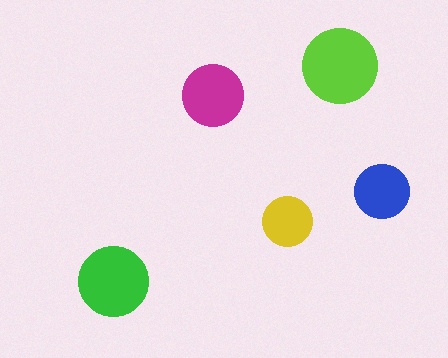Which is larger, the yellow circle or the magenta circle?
The magenta one.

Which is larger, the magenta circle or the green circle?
The green one.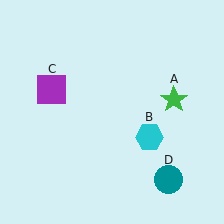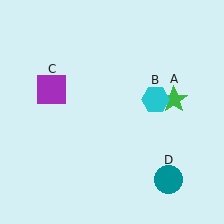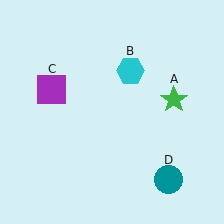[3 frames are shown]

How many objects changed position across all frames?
1 object changed position: cyan hexagon (object B).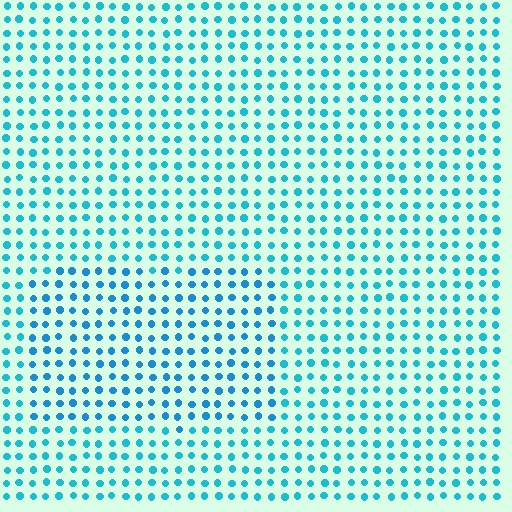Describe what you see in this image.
The image is filled with small cyan elements in a uniform arrangement. A rectangle-shaped region is visible where the elements are tinted to a slightly different hue, forming a subtle color boundary.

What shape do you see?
I see a rectangle.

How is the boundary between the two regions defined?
The boundary is defined purely by a slight shift in hue (about 17 degrees). Spacing, size, and orientation are identical on both sides.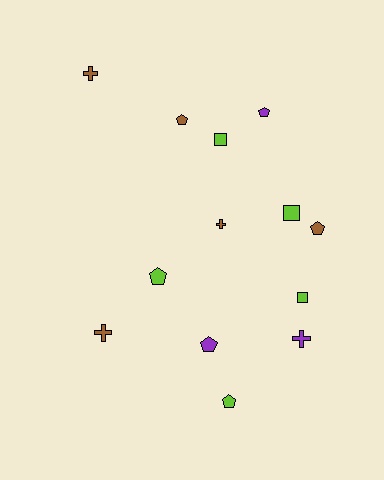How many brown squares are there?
There are no brown squares.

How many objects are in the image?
There are 13 objects.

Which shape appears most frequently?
Pentagon, with 6 objects.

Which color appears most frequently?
Lime, with 5 objects.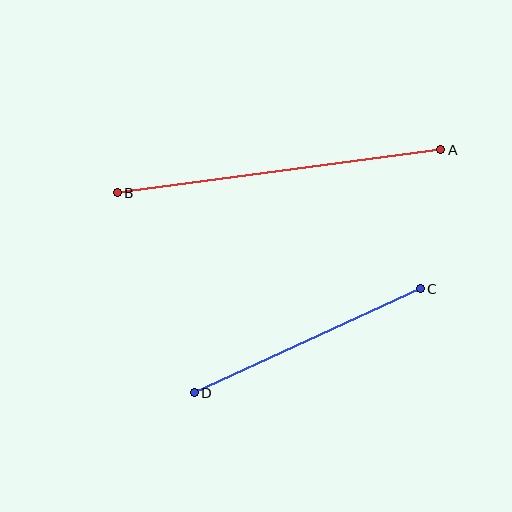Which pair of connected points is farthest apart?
Points A and B are farthest apart.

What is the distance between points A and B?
The distance is approximately 327 pixels.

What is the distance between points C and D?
The distance is approximately 249 pixels.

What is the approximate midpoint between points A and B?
The midpoint is at approximately (279, 171) pixels.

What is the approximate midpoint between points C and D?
The midpoint is at approximately (307, 341) pixels.